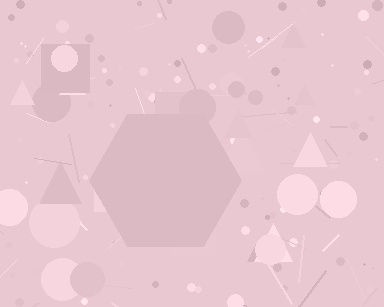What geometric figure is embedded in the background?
A hexagon is embedded in the background.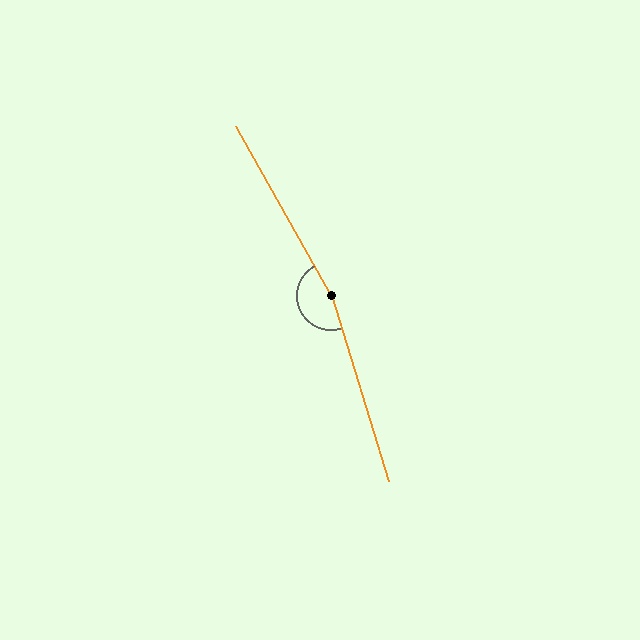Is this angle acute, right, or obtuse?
It is obtuse.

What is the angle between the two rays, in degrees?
Approximately 168 degrees.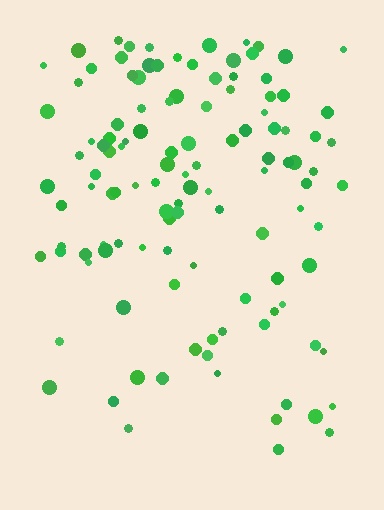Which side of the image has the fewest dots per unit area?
The bottom.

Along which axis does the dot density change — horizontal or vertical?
Vertical.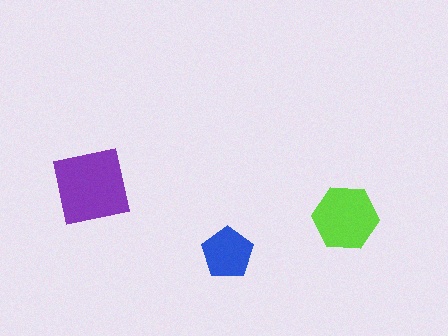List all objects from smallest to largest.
The blue pentagon, the lime hexagon, the purple square.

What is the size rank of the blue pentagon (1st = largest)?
3rd.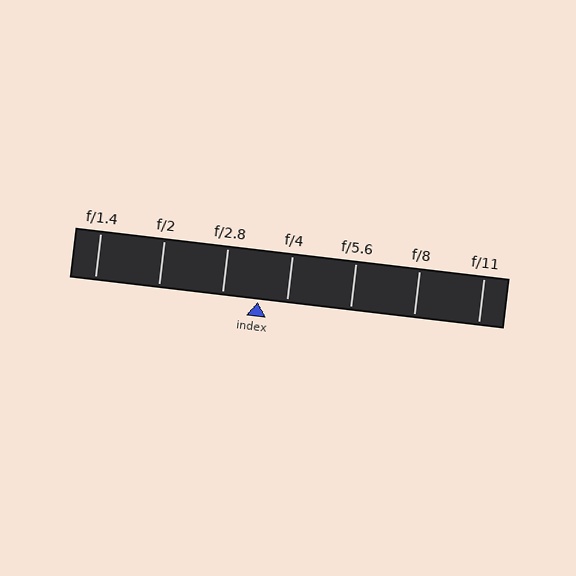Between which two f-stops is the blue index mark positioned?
The index mark is between f/2.8 and f/4.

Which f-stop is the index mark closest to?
The index mark is closest to f/4.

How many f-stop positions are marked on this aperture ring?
There are 7 f-stop positions marked.